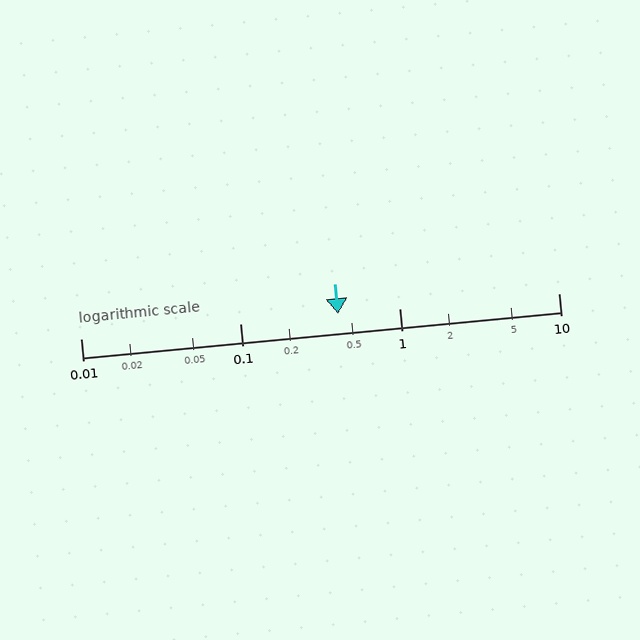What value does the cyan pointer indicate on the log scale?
The pointer indicates approximately 0.41.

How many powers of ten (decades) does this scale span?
The scale spans 3 decades, from 0.01 to 10.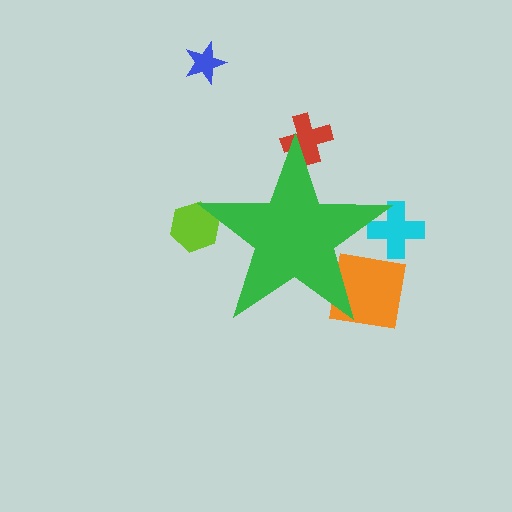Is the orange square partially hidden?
Yes, the orange square is partially hidden behind the green star.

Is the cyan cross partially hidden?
Yes, the cyan cross is partially hidden behind the green star.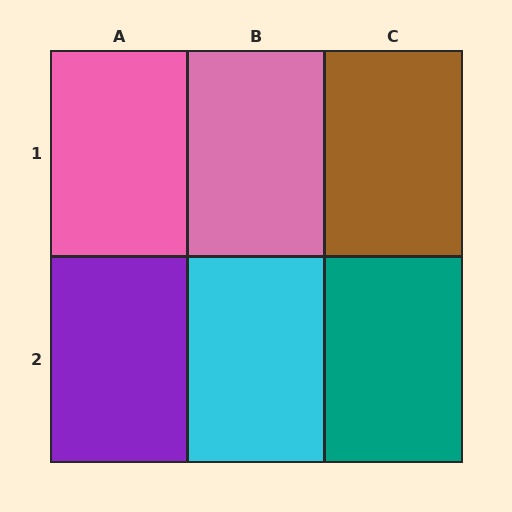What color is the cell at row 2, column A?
Purple.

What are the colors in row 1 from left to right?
Pink, pink, brown.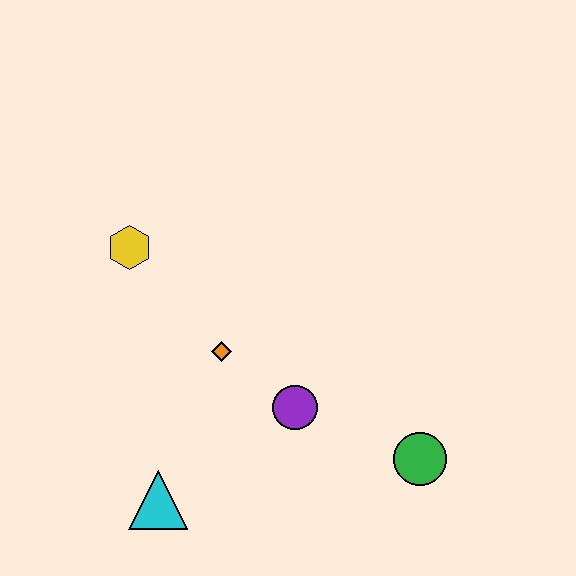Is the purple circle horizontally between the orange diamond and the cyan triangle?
No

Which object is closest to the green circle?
The purple circle is closest to the green circle.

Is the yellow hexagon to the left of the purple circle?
Yes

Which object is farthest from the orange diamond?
The green circle is farthest from the orange diamond.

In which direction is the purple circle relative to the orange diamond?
The purple circle is to the right of the orange diamond.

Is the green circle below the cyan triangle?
No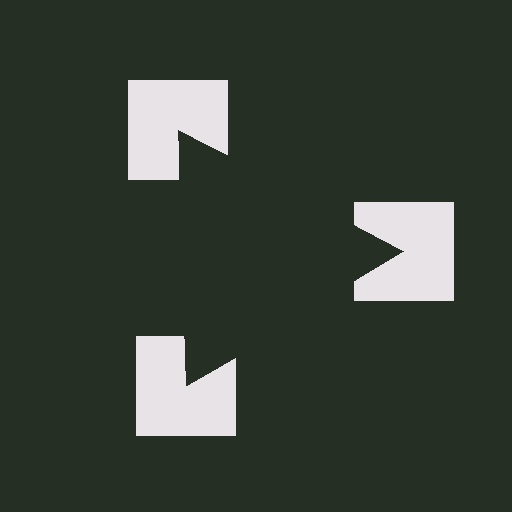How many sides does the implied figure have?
3 sides.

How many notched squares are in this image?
There are 3 — one at each vertex of the illusory triangle.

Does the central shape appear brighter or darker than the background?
It typically appears slightly darker than the background, even though no actual brightness change is drawn.